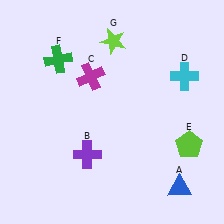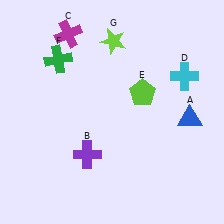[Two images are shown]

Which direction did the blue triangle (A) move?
The blue triangle (A) moved up.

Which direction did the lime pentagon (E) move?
The lime pentagon (E) moved up.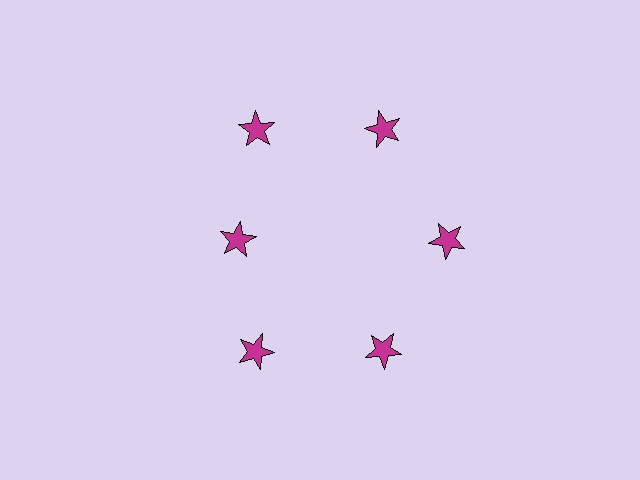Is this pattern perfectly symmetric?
No. The 6 magenta stars are arranged in a ring, but one element near the 9 o'clock position is pulled inward toward the center, breaking the 6-fold rotational symmetry.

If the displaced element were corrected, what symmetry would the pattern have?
It would have 6-fold rotational symmetry — the pattern would map onto itself every 60 degrees.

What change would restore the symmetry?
The symmetry would be restored by moving it outward, back onto the ring so that all 6 stars sit at equal angles and equal distance from the center.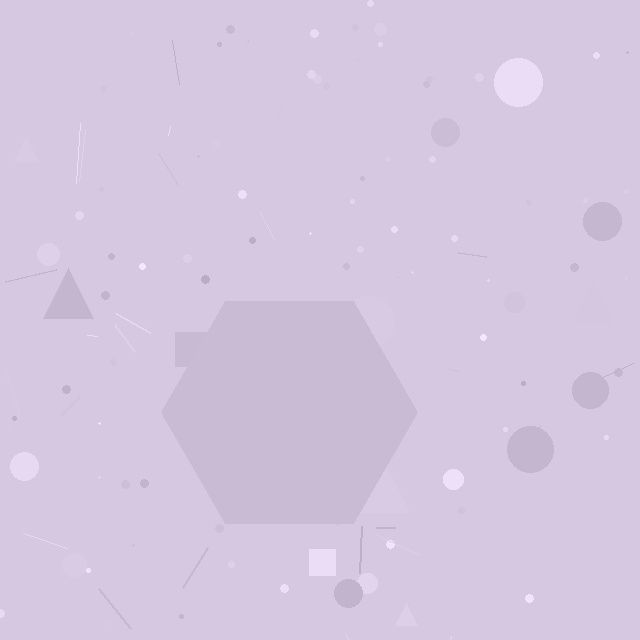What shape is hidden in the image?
A hexagon is hidden in the image.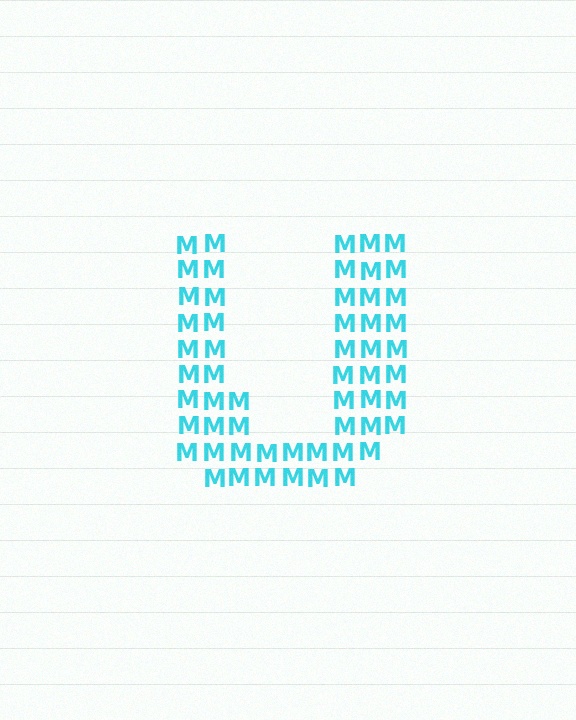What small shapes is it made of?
It is made of small letter M's.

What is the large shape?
The large shape is the letter U.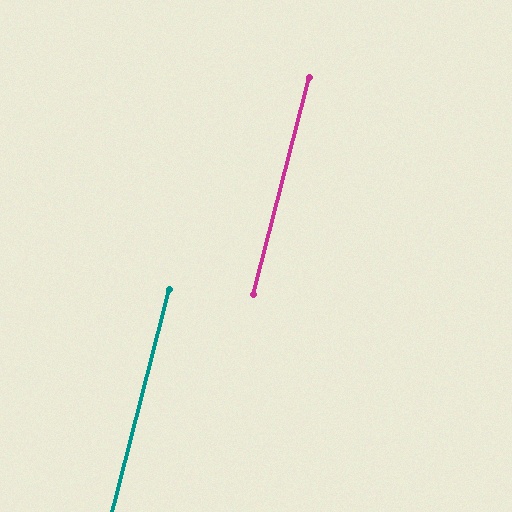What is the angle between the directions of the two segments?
Approximately 0 degrees.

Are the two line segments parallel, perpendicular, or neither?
Parallel — their directions differ by only 0.0°.